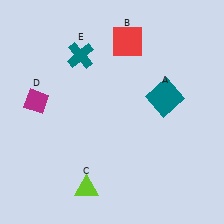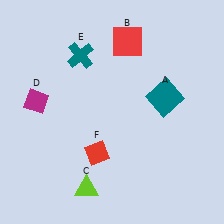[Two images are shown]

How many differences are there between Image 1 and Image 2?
There is 1 difference between the two images.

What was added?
A red diamond (F) was added in Image 2.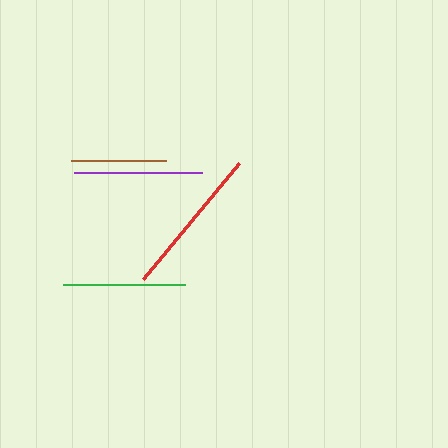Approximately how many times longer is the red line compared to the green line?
The red line is approximately 1.2 times the length of the green line.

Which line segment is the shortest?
The brown line is the shortest at approximately 95 pixels.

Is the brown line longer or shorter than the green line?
The green line is longer than the brown line.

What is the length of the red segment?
The red segment is approximately 151 pixels long.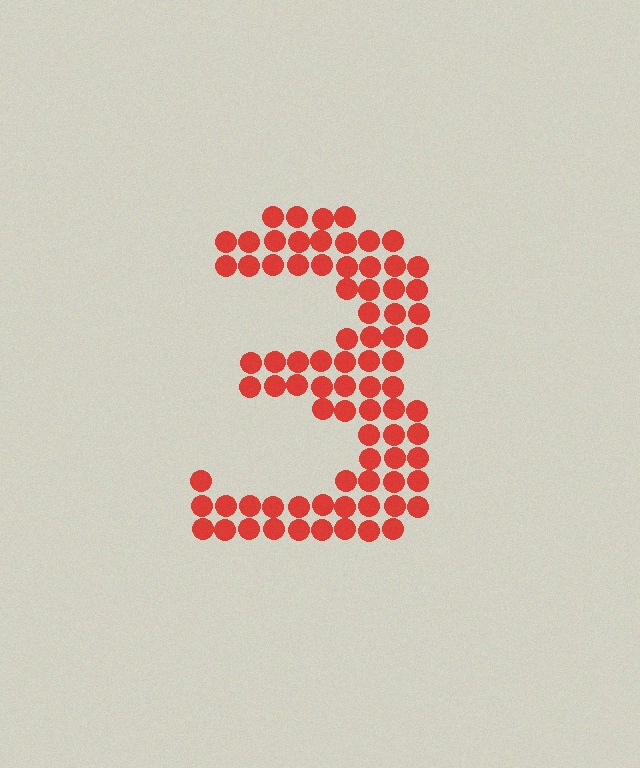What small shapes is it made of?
It is made of small circles.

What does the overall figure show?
The overall figure shows the digit 3.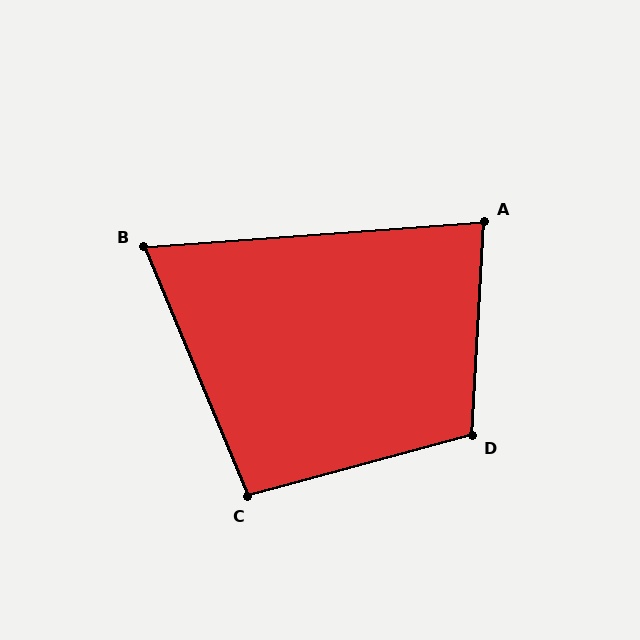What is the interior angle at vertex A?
Approximately 83 degrees (acute).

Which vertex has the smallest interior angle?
B, at approximately 72 degrees.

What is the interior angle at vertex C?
Approximately 97 degrees (obtuse).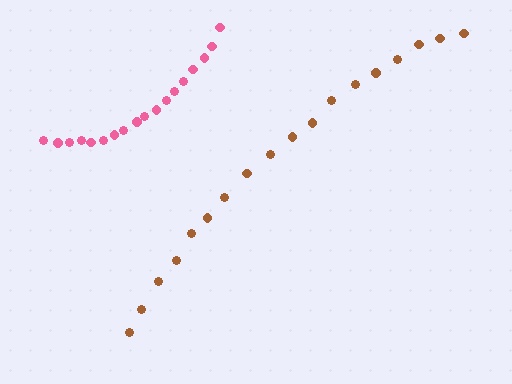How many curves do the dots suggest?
There are 2 distinct paths.